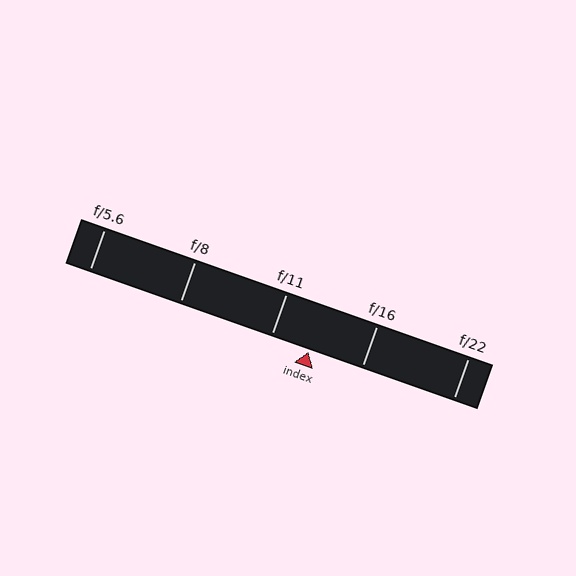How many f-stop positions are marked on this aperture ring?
There are 5 f-stop positions marked.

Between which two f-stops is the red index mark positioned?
The index mark is between f/11 and f/16.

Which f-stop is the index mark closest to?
The index mark is closest to f/11.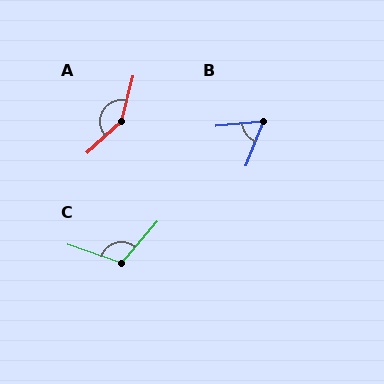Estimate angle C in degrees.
Approximately 111 degrees.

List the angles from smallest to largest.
B (63°), C (111°), A (146°).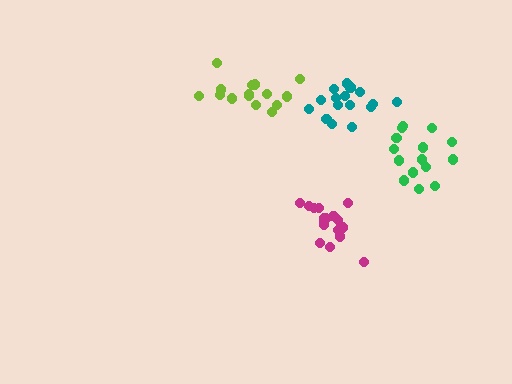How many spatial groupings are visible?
There are 4 spatial groupings.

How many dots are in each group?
Group 1: 15 dots, Group 2: 18 dots, Group 3: 15 dots, Group 4: 16 dots (64 total).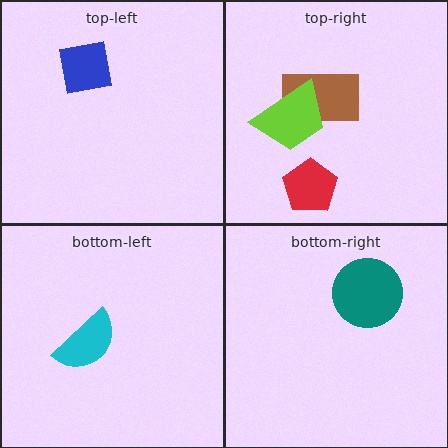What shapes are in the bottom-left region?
The cyan semicircle.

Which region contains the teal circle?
The bottom-right region.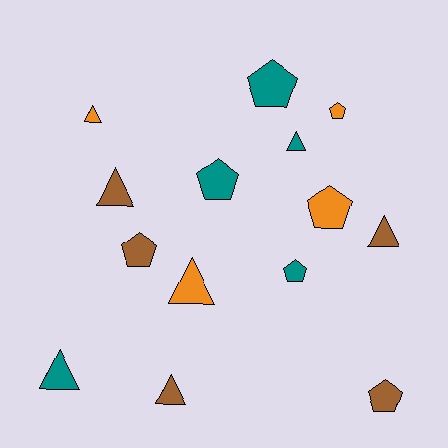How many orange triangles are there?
There are 2 orange triangles.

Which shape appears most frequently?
Pentagon, with 7 objects.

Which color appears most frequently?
Brown, with 5 objects.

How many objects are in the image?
There are 14 objects.